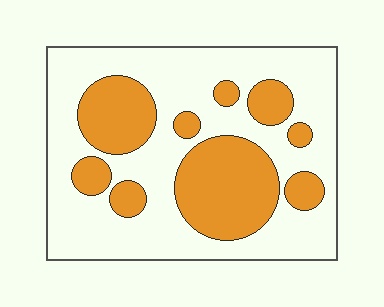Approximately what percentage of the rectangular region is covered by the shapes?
Approximately 35%.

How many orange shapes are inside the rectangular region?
9.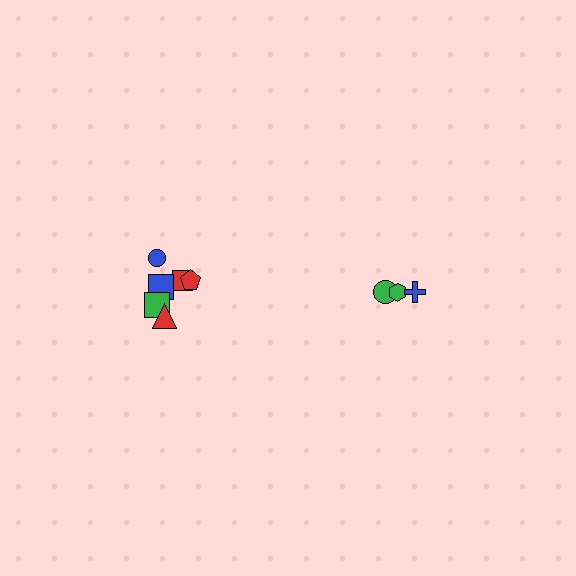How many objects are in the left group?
There are 6 objects.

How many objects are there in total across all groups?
There are 9 objects.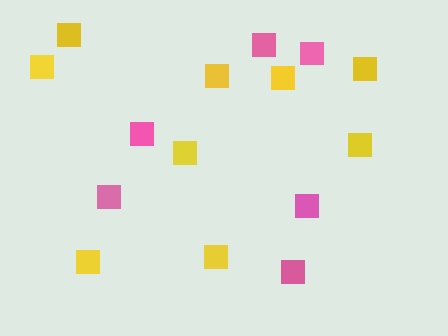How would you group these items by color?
There are 2 groups: one group of yellow squares (9) and one group of pink squares (6).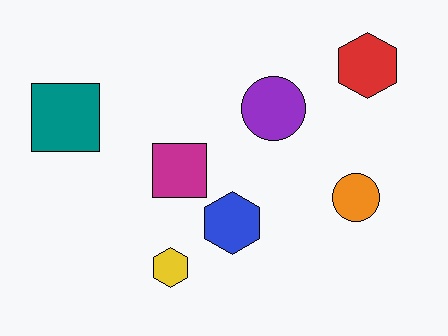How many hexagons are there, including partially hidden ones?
There are 3 hexagons.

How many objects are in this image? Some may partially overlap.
There are 7 objects.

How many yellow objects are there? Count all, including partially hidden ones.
There is 1 yellow object.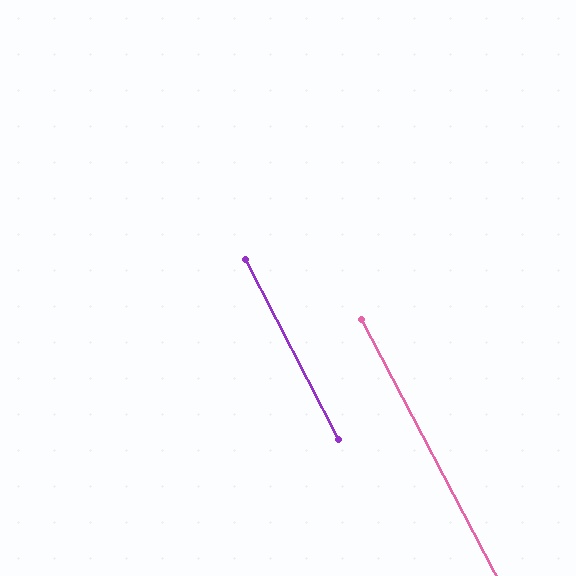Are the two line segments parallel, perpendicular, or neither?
Parallel — their directions differ by only 0.6°.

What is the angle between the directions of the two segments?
Approximately 1 degree.